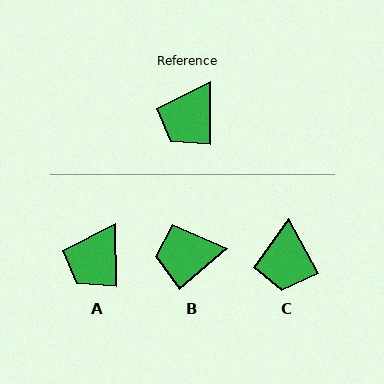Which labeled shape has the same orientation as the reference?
A.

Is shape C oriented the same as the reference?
No, it is off by about 28 degrees.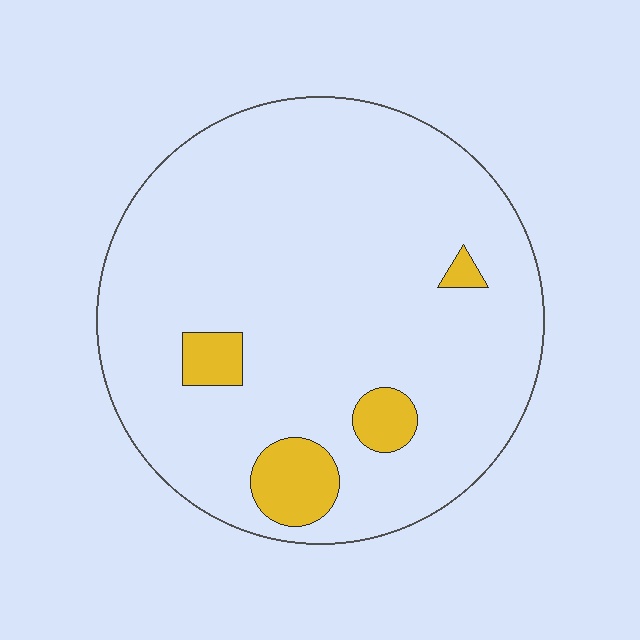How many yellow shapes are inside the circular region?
4.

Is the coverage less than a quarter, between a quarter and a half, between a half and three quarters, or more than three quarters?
Less than a quarter.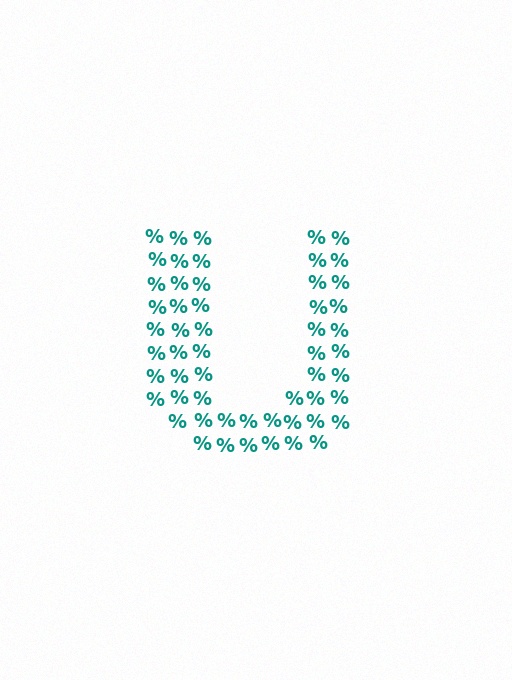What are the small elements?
The small elements are percent signs.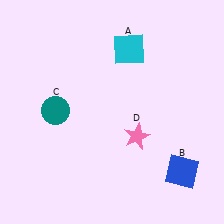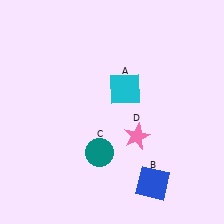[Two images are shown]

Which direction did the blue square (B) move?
The blue square (B) moved left.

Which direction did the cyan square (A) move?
The cyan square (A) moved down.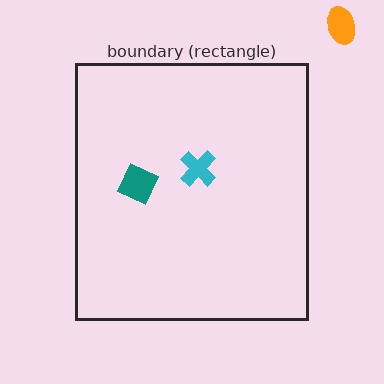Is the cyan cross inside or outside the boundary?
Inside.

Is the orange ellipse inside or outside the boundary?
Outside.